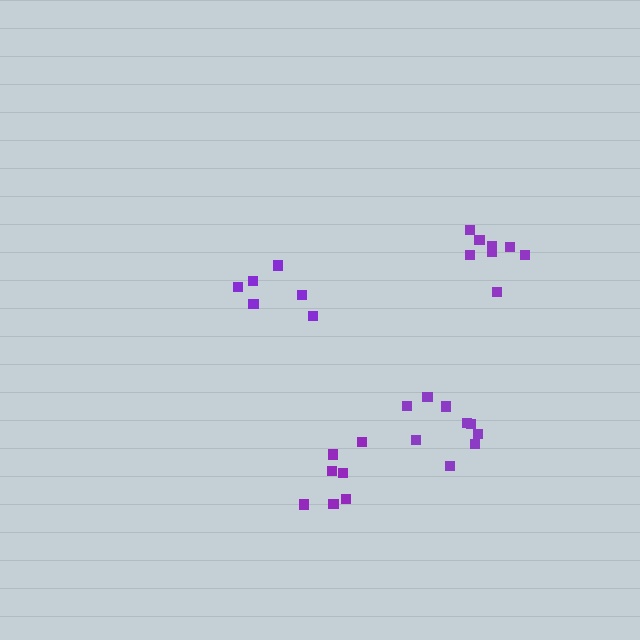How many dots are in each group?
Group 1: 7 dots, Group 2: 6 dots, Group 3: 9 dots, Group 4: 8 dots (30 total).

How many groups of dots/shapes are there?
There are 4 groups.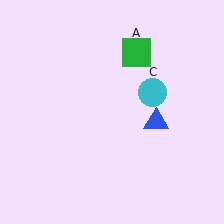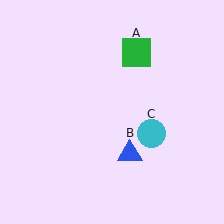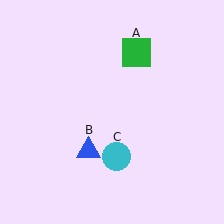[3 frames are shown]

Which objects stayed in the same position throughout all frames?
Green square (object A) remained stationary.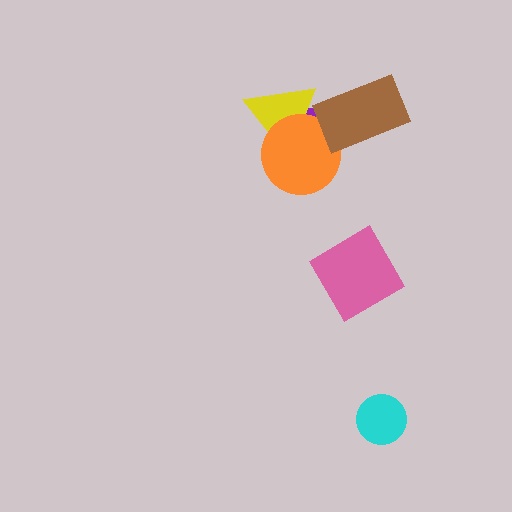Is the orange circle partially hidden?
Yes, it is partially covered by another shape.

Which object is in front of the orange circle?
The brown rectangle is in front of the orange circle.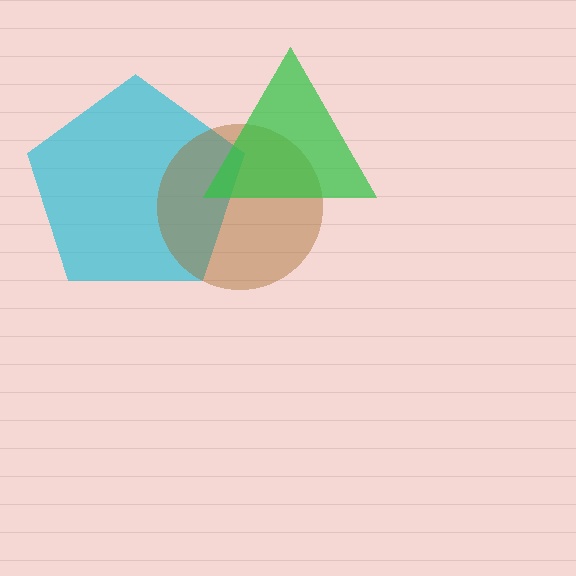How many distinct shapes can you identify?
There are 3 distinct shapes: a cyan pentagon, a brown circle, a green triangle.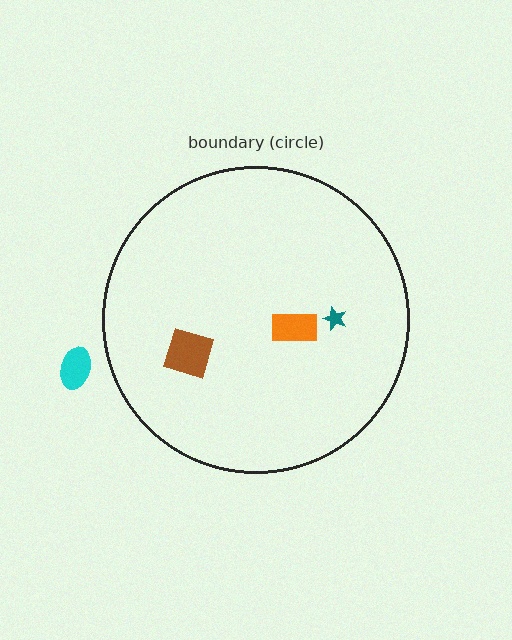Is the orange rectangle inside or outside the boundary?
Inside.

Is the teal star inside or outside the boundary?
Inside.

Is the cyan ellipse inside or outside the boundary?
Outside.